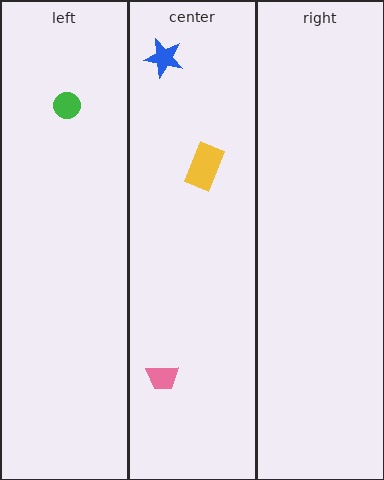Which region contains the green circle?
The left region.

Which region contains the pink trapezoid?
The center region.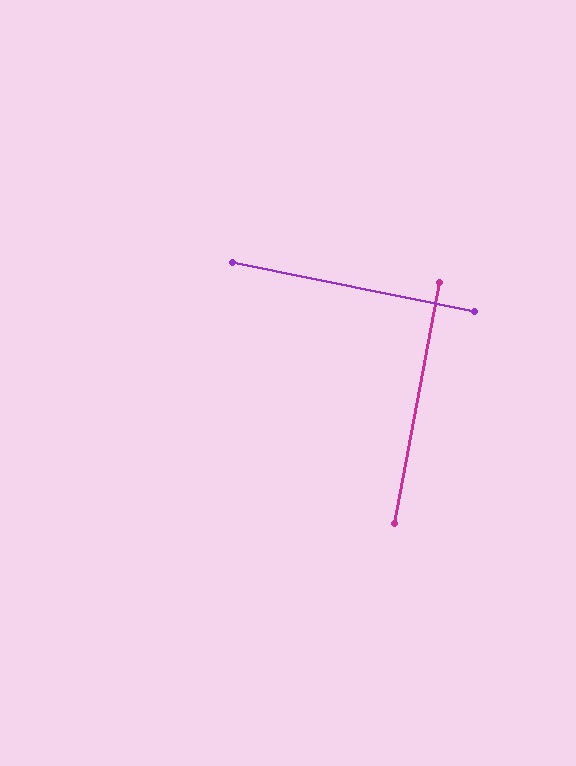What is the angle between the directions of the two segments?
Approximately 89 degrees.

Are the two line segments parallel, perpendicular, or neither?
Perpendicular — they meet at approximately 89°.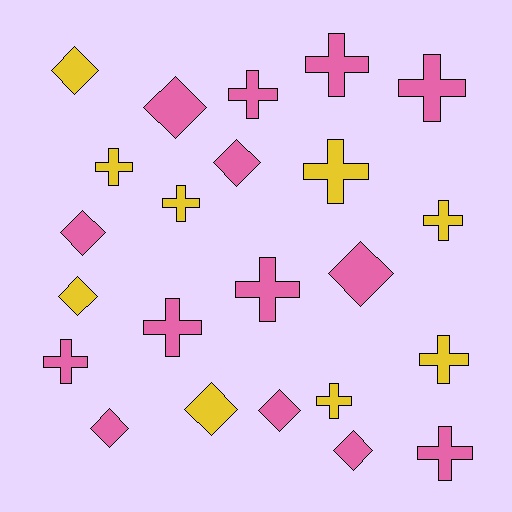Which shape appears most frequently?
Cross, with 13 objects.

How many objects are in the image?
There are 23 objects.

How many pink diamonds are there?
There are 7 pink diamonds.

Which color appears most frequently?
Pink, with 14 objects.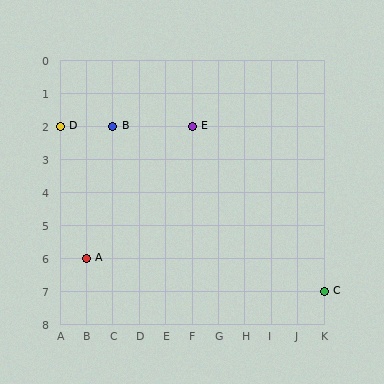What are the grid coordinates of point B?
Point B is at grid coordinates (C, 2).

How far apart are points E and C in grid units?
Points E and C are 5 columns and 5 rows apart (about 7.1 grid units diagonally).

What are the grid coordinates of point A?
Point A is at grid coordinates (B, 6).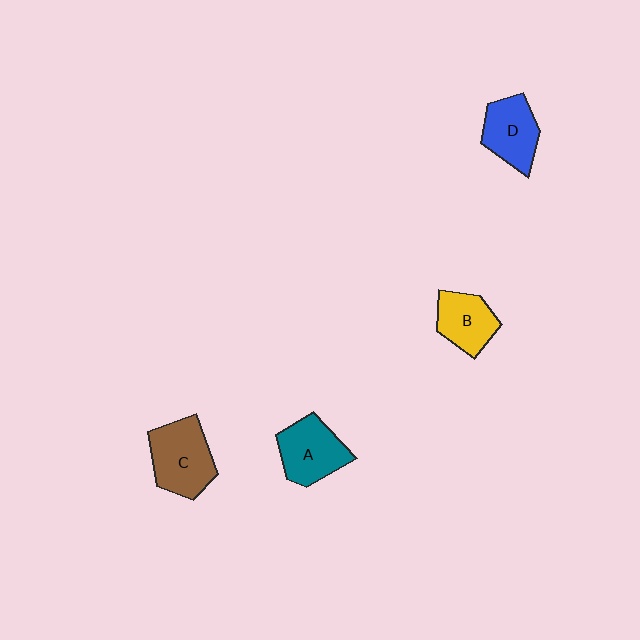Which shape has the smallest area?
Shape B (yellow).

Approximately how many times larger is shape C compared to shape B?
Approximately 1.4 times.